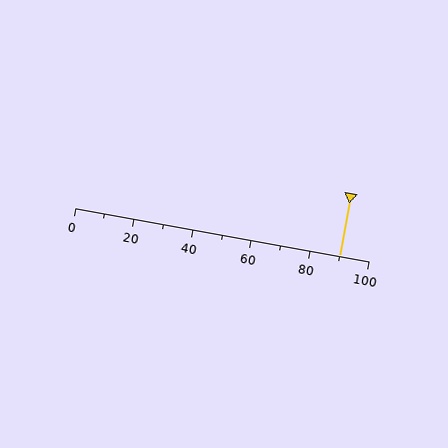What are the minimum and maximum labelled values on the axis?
The axis runs from 0 to 100.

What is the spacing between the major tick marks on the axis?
The major ticks are spaced 20 apart.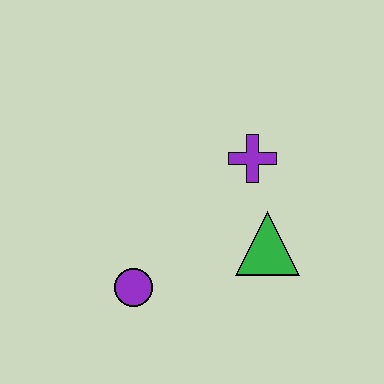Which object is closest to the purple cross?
The green triangle is closest to the purple cross.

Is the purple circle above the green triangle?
No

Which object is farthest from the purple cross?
The purple circle is farthest from the purple cross.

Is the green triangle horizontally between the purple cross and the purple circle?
No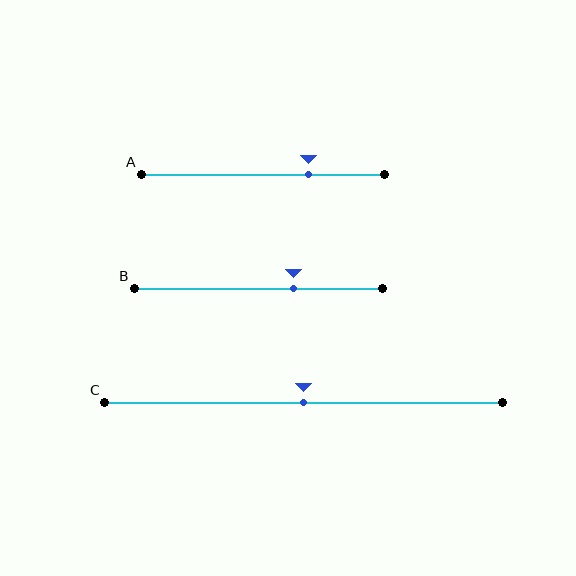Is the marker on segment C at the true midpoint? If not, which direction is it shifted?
Yes, the marker on segment C is at the true midpoint.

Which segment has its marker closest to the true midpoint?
Segment C has its marker closest to the true midpoint.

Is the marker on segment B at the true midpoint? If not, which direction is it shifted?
No, the marker on segment B is shifted to the right by about 14% of the segment length.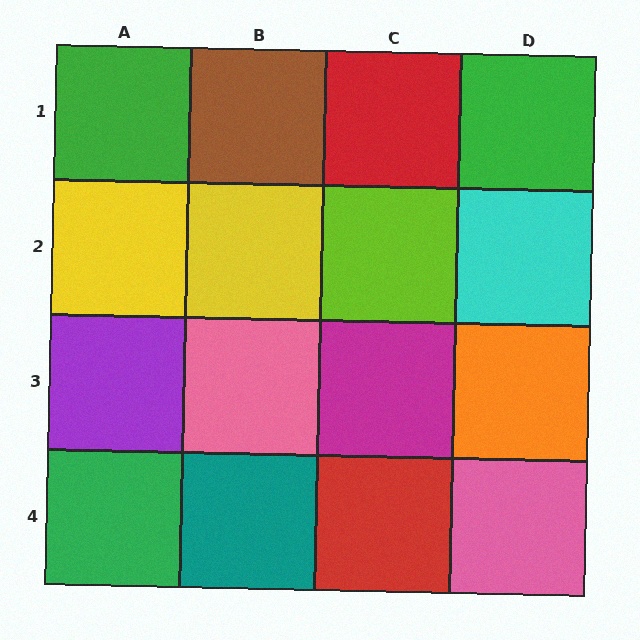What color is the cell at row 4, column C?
Red.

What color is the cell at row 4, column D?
Pink.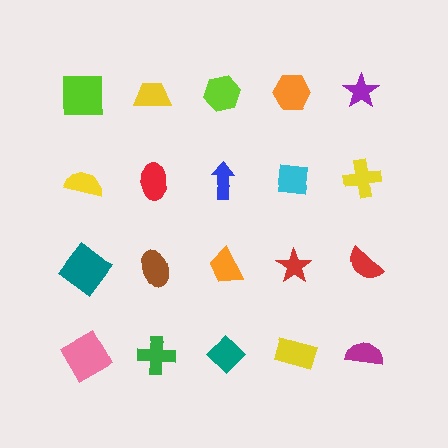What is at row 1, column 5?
A purple star.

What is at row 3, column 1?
A teal diamond.